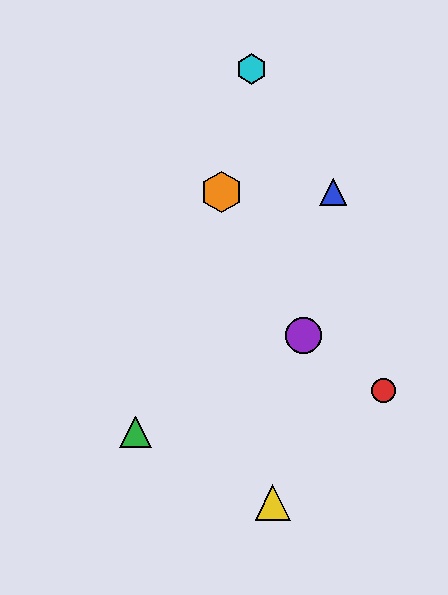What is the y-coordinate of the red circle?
The red circle is at y≈391.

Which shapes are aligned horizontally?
The blue triangle, the orange hexagon are aligned horizontally.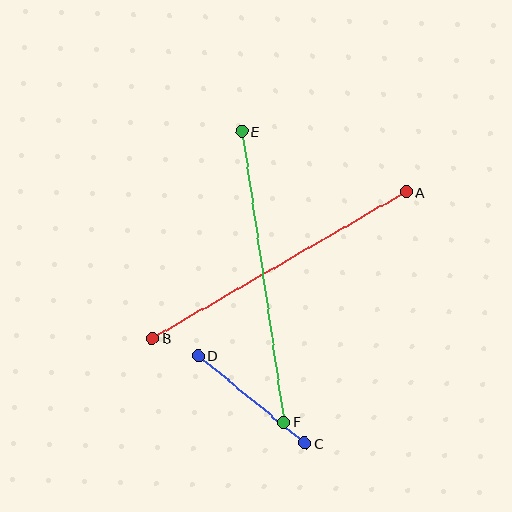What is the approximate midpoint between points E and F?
The midpoint is at approximately (263, 277) pixels.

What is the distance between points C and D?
The distance is approximately 138 pixels.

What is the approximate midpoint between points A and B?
The midpoint is at approximately (279, 265) pixels.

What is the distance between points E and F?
The distance is approximately 294 pixels.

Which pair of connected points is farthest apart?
Points E and F are farthest apart.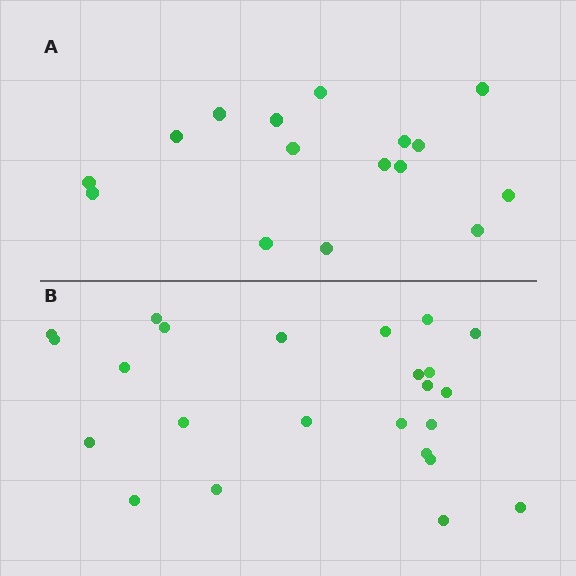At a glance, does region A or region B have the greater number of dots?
Region B (the bottom region) has more dots.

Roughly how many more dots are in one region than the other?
Region B has roughly 8 or so more dots than region A.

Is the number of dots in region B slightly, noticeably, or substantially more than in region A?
Region B has substantially more. The ratio is roughly 1.5 to 1.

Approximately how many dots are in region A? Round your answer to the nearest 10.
About 20 dots. (The exact count is 16, which rounds to 20.)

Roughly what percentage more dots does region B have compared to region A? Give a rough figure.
About 50% more.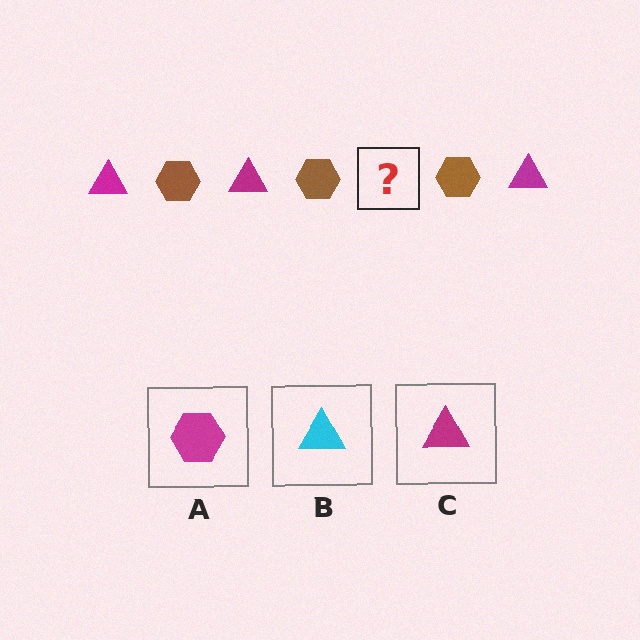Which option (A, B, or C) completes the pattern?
C.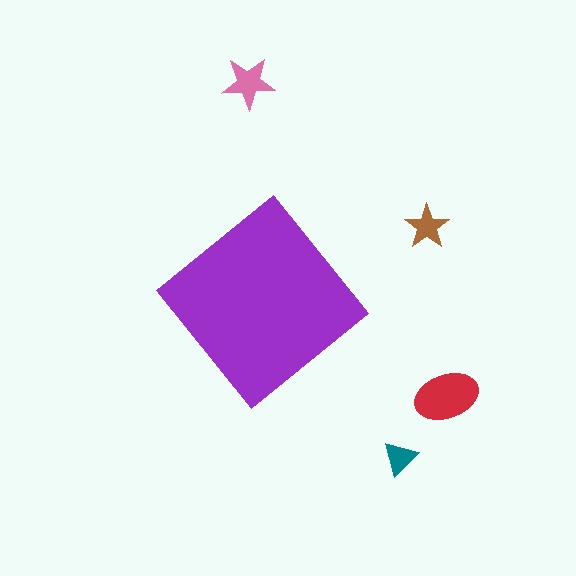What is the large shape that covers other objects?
A purple diamond.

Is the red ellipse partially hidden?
No, the red ellipse is fully visible.